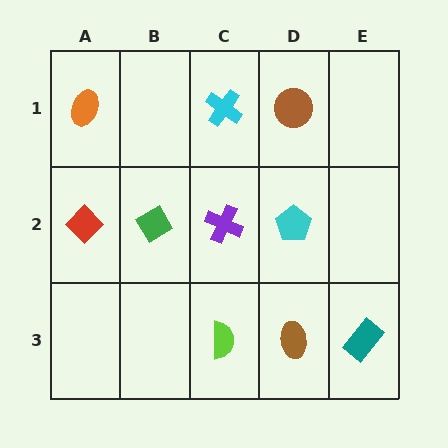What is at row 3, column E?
A teal rectangle.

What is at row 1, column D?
A brown circle.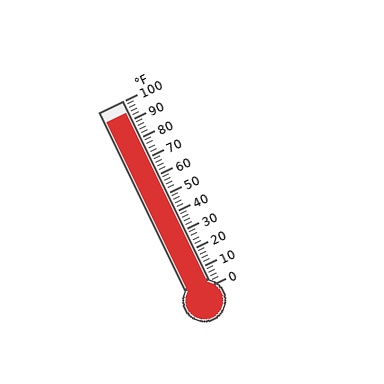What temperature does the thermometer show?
The thermometer shows approximately 94°F.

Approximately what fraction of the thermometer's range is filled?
The thermometer is filled to approximately 95% of its range.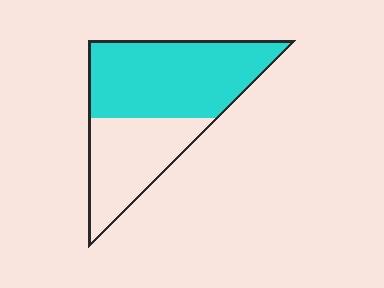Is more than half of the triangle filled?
Yes.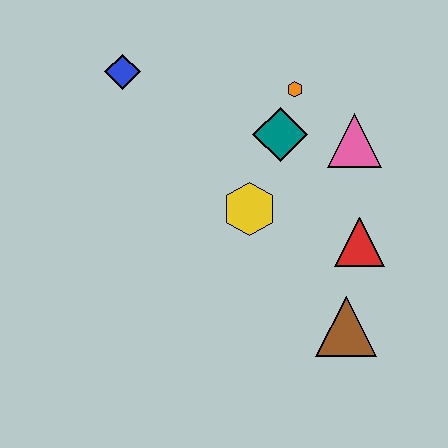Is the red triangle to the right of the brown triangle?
Yes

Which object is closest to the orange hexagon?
The teal diamond is closest to the orange hexagon.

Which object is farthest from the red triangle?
The blue diamond is farthest from the red triangle.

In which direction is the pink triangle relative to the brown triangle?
The pink triangle is above the brown triangle.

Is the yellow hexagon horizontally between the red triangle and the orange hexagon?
No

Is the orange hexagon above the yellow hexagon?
Yes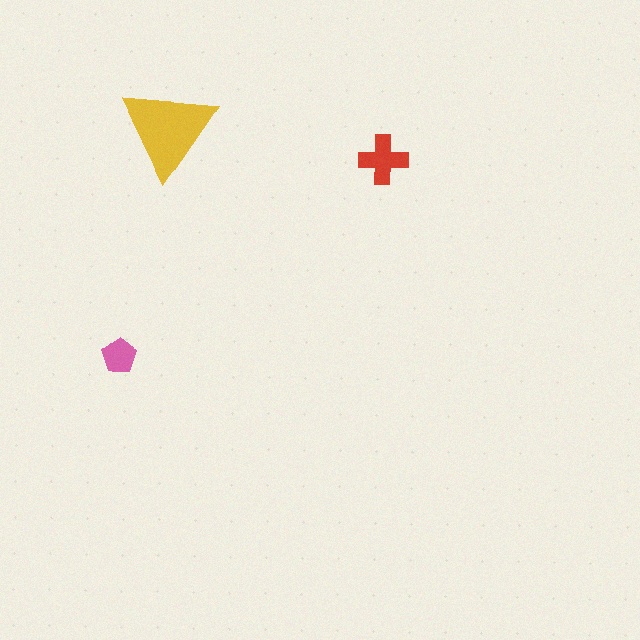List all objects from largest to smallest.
The yellow triangle, the red cross, the pink pentagon.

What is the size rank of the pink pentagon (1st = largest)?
3rd.